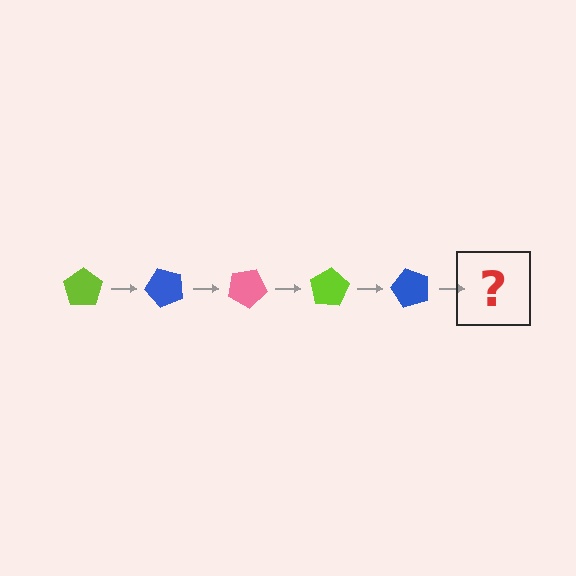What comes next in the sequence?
The next element should be a pink pentagon, rotated 250 degrees from the start.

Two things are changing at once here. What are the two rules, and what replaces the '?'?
The two rules are that it rotates 50 degrees each step and the color cycles through lime, blue, and pink. The '?' should be a pink pentagon, rotated 250 degrees from the start.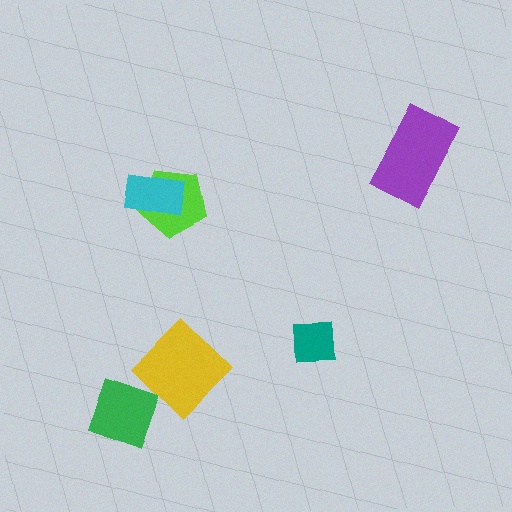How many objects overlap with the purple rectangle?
0 objects overlap with the purple rectangle.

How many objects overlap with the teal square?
0 objects overlap with the teal square.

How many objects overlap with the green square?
0 objects overlap with the green square.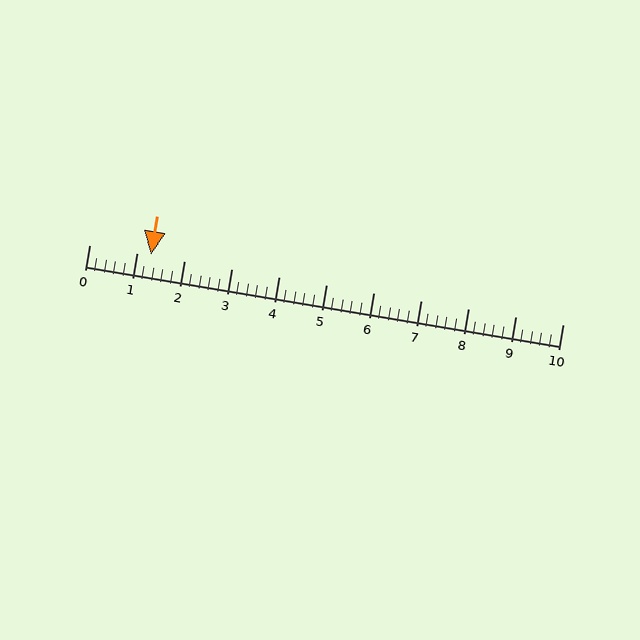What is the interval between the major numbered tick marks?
The major tick marks are spaced 1 units apart.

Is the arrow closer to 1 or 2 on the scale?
The arrow is closer to 1.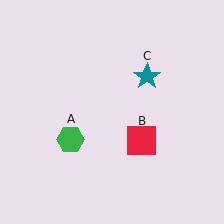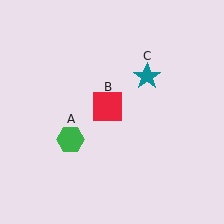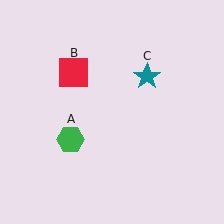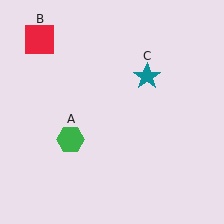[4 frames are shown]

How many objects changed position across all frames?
1 object changed position: red square (object B).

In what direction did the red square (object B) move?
The red square (object B) moved up and to the left.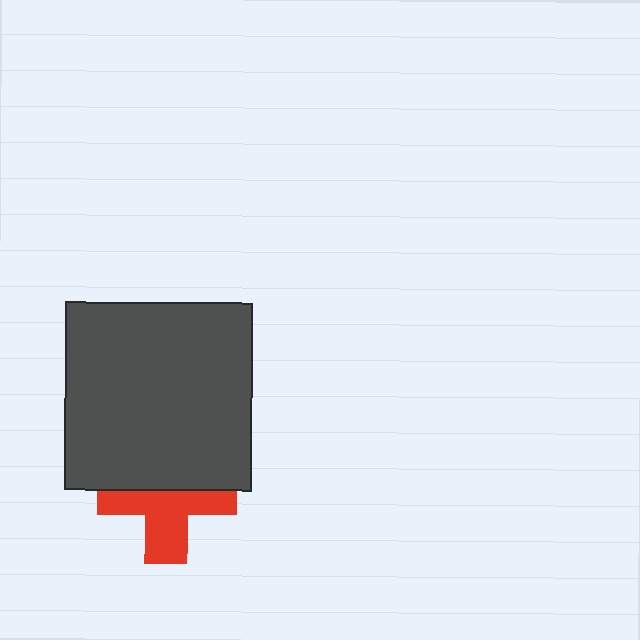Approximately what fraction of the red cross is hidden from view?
Roughly 45% of the red cross is hidden behind the dark gray square.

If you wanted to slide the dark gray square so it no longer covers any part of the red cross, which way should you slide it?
Slide it up — that is the most direct way to separate the two shapes.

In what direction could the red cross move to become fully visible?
The red cross could move down. That would shift it out from behind the dark gray square entirely.